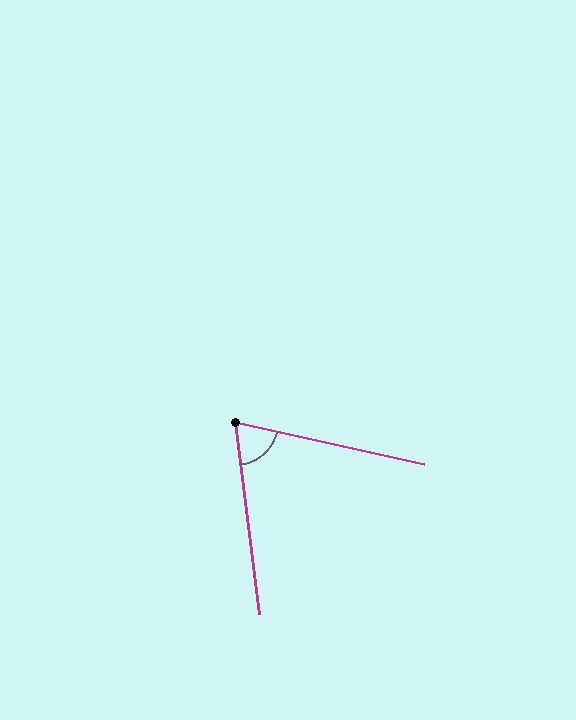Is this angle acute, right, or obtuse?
It is acute.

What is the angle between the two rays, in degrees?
Approximately 71 degrees.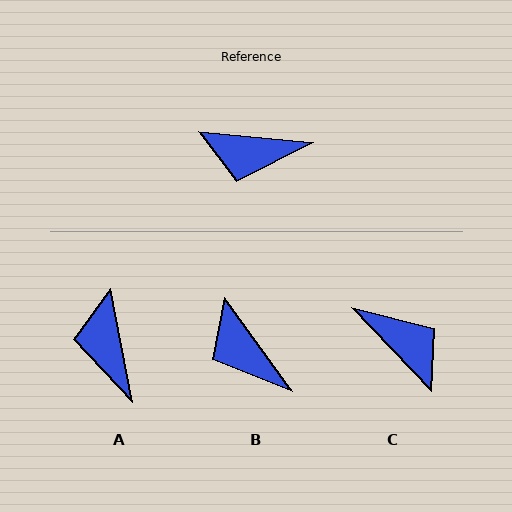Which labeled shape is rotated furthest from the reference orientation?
C, about 139 degrees away.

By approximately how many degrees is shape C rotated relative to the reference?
Approximately 139 degrees counter-clockwise.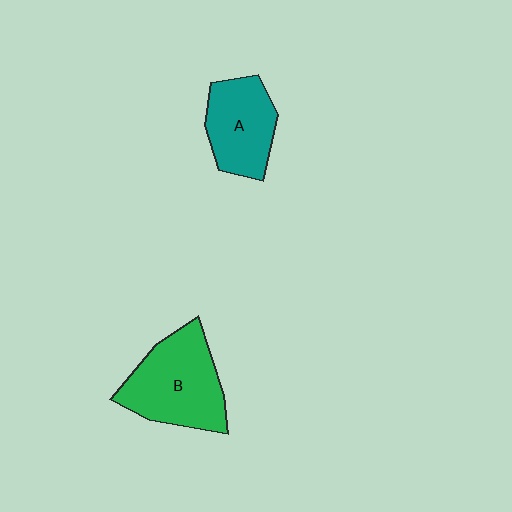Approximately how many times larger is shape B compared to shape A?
Approximately 1.3 times.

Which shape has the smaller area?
Shape A (teal).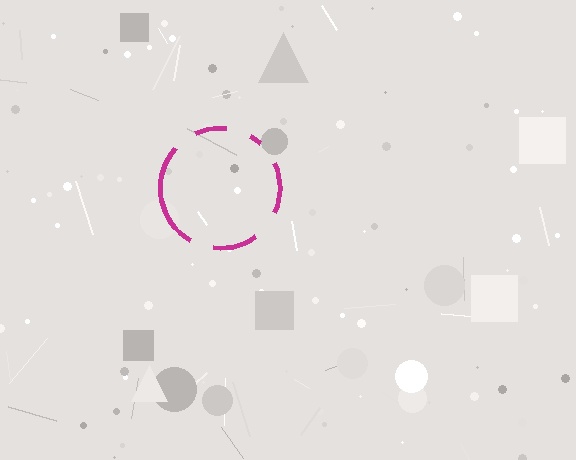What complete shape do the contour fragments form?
The contour fragments form a circle.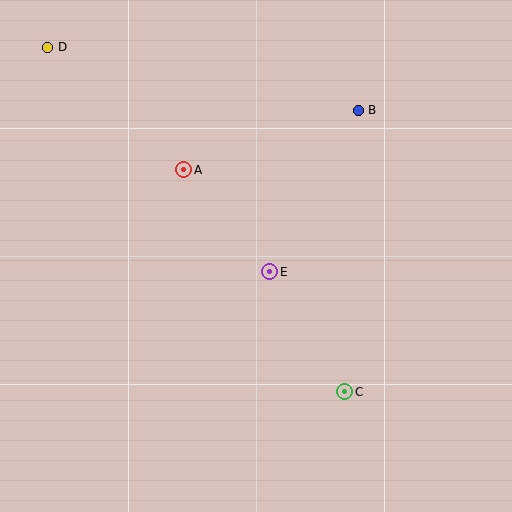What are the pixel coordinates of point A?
Point A is at (184, 170).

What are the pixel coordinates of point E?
Point E is at (270, 272).